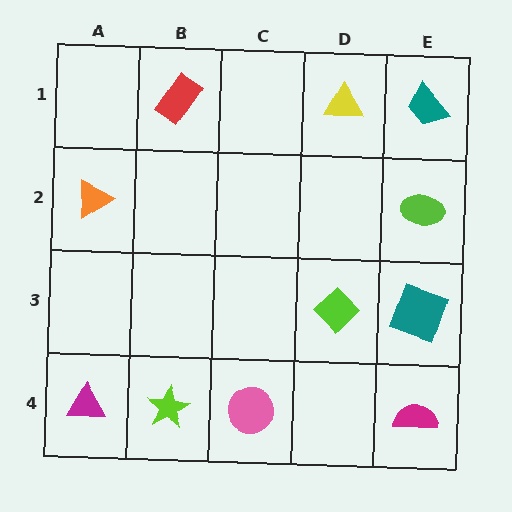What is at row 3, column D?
A lime diamond.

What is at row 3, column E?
A teal square.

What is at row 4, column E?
A magenta semicircle.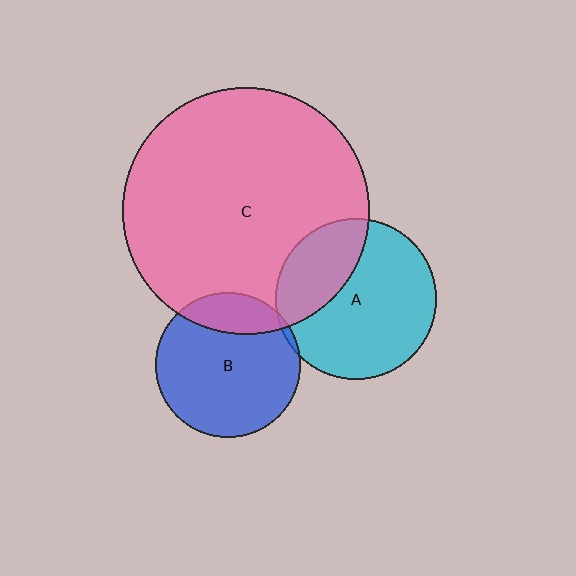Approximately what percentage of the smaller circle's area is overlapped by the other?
Approximately 20%.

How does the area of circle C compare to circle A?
Approximately 2.3 times.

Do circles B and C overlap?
Yes.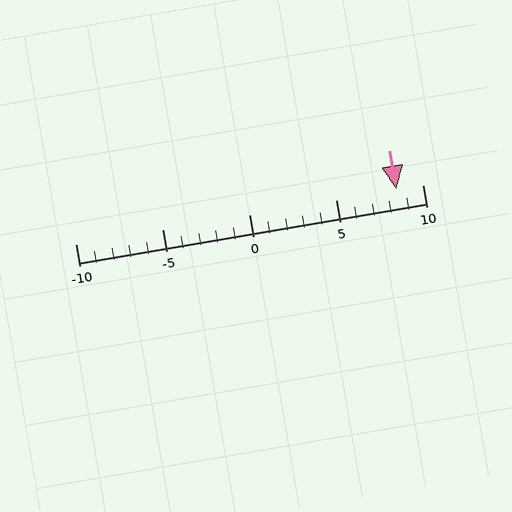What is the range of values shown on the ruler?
The ruler shows values from -10 to 10.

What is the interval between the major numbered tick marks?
The major tick marks are spaced 5 units apart.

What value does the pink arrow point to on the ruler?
The pink arrow points to approximately 8.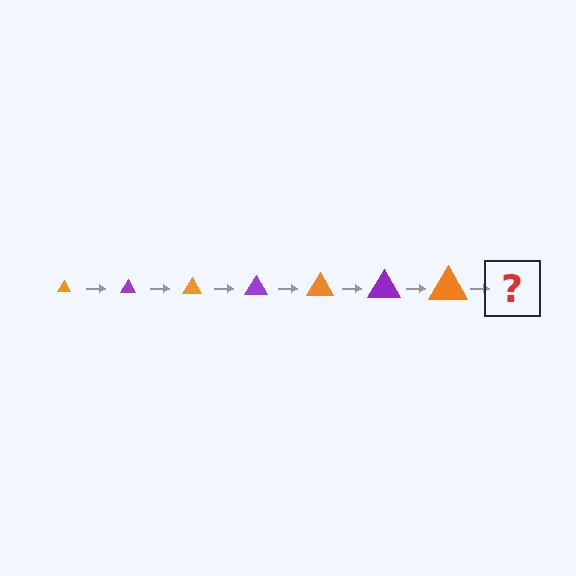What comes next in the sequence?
The next element should be a purple triangle, larger than the previous one.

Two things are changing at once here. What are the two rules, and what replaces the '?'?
The two rules are that the triangle grows larger each step and the color cycles through orange and purple. The '?' should be a purple triangle, larger than the previous one.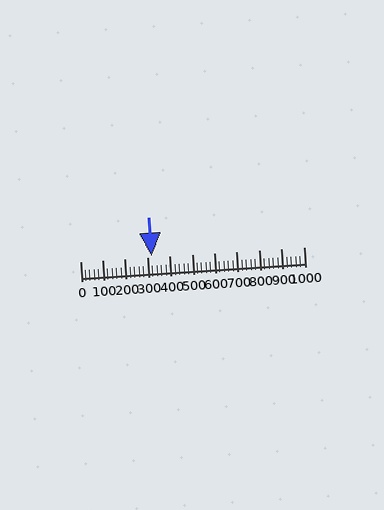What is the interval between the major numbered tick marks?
The major tick marks are spaced 100 units apart.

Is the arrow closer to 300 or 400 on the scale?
The arrow is closer to 300.